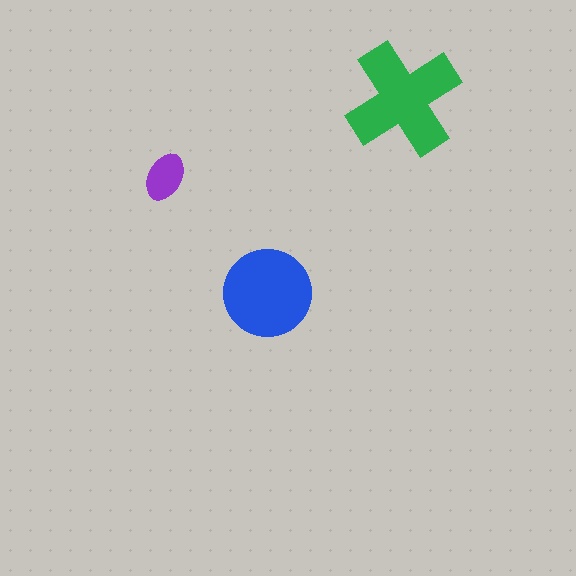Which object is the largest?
The green cross.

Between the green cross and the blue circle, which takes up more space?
The green cross.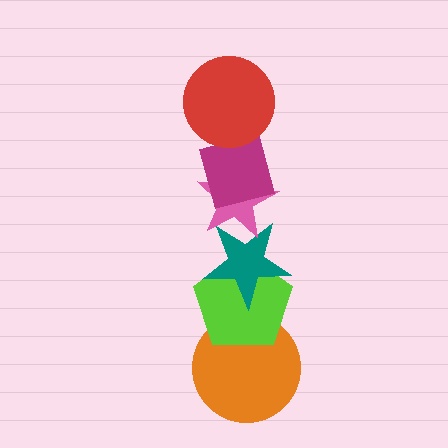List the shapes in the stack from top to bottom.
From top to bottom: the red circle, the magenta square, the pink star, the teal star, the lime pentagon, the orange circle.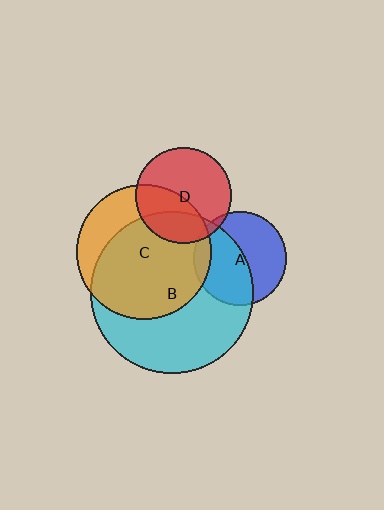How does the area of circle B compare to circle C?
Approximately 1.5 times.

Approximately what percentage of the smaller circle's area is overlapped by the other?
Approximately 50%.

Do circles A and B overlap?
Yes.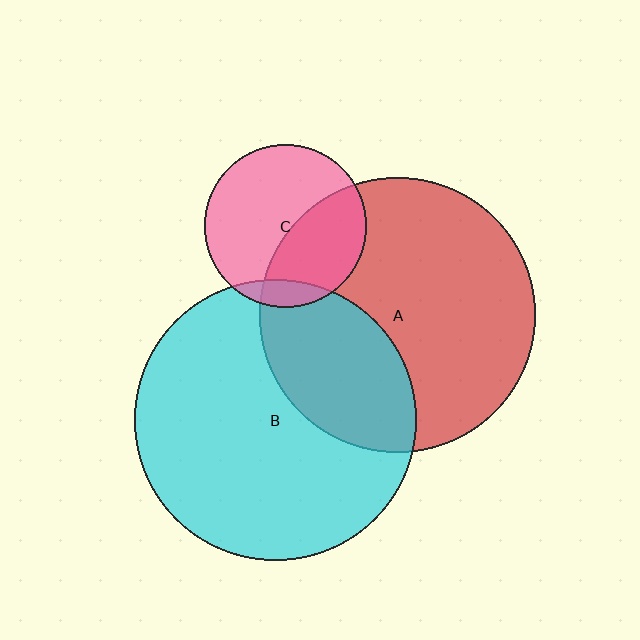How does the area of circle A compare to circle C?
Approximately 2.9 times.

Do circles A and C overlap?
Yes.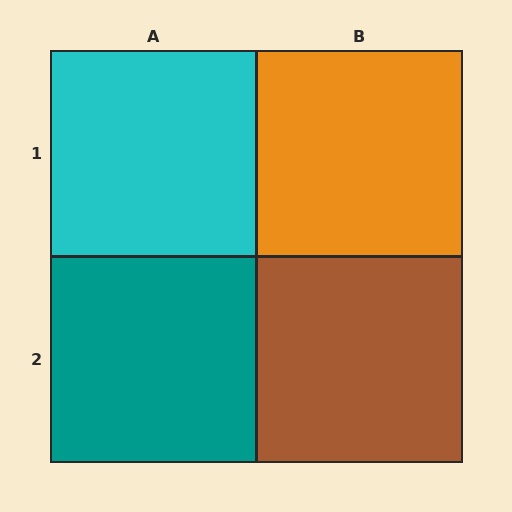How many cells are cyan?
1 cell is cyan.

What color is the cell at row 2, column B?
Brown.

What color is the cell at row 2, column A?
Teal.